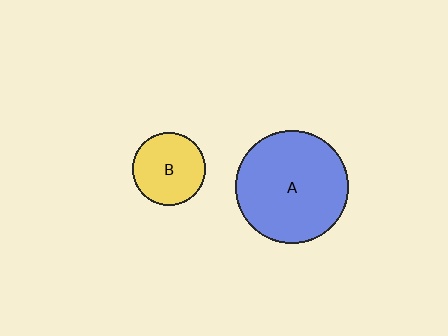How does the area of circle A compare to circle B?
Approximately 2.4 times.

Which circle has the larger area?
Circle A (blue).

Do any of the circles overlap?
No, none of the circles overlap.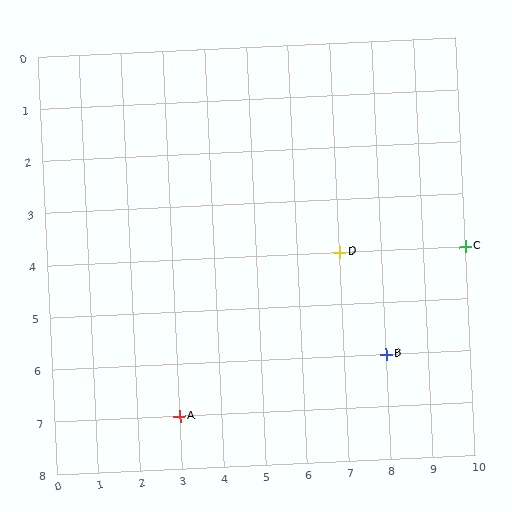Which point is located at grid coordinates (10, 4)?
Point C is at (10, 4).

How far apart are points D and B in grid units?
Points D and B are 1 column and 2 rows apart (about 2.2 grid units diagonally).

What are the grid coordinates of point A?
Point A is at grid coordinates (3, 7).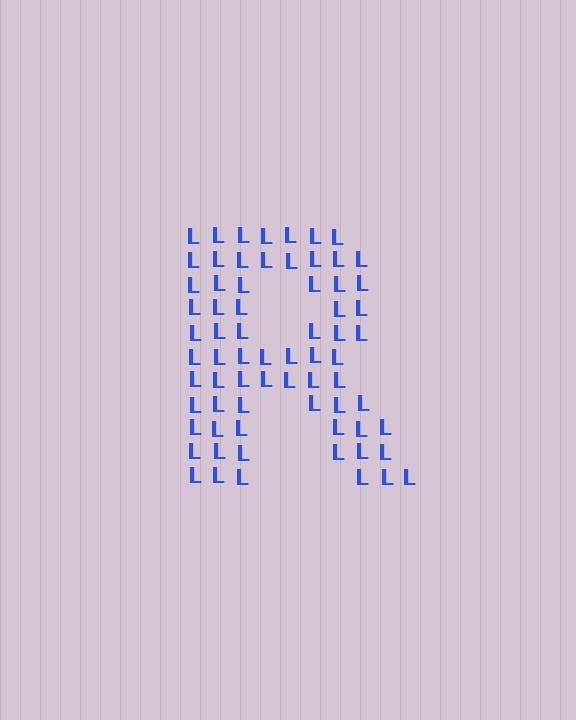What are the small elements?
The small elements are letter L's.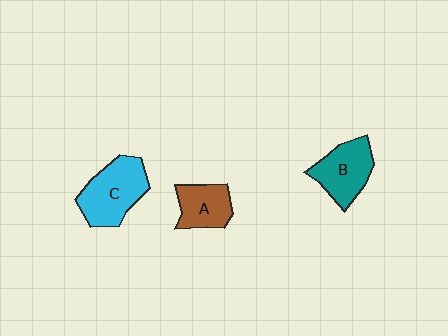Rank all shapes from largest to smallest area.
From largest to smallest: C (cyan), B (teal), A (brown).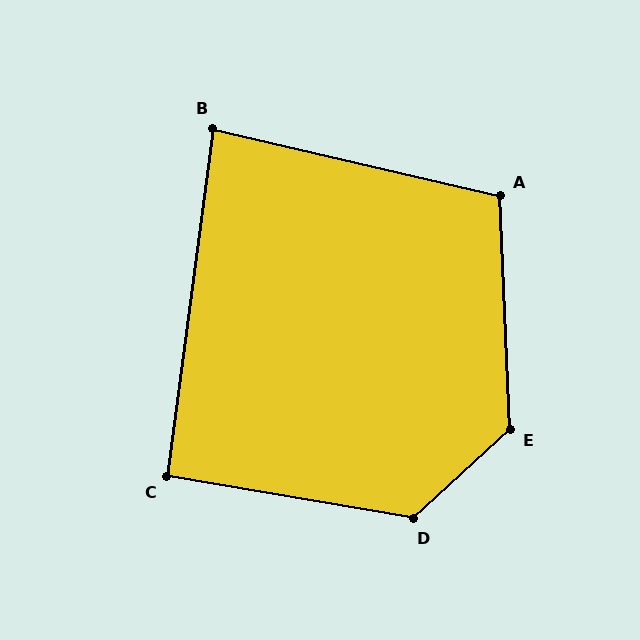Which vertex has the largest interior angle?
E, at approximately 130 degrees.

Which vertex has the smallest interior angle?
B, at approximately 84 degrees.